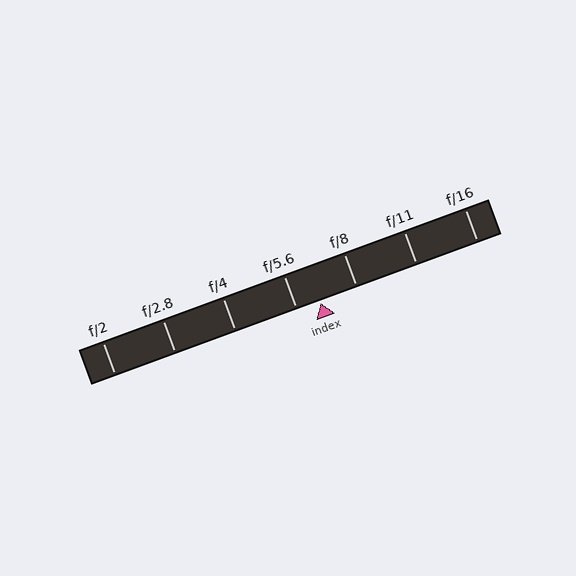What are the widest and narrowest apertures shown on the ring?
The widest aperture shown is f/2 and the narrowest is f/16.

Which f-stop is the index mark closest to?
The index mark is closest to f/5.6.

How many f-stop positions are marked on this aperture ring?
There are 7 f-stop positions marked.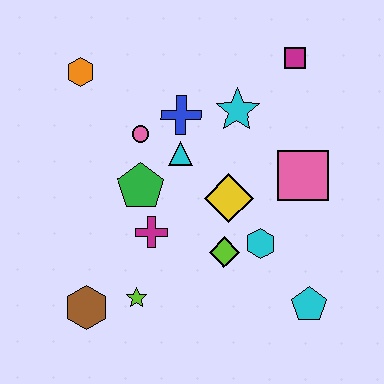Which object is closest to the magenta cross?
The green pentagon is closest to the magenta cross.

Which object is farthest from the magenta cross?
The magenta square is farthest from the magenta cross.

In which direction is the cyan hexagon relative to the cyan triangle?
The cyan hexagon is below the cyan triangle.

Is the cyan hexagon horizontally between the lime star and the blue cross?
No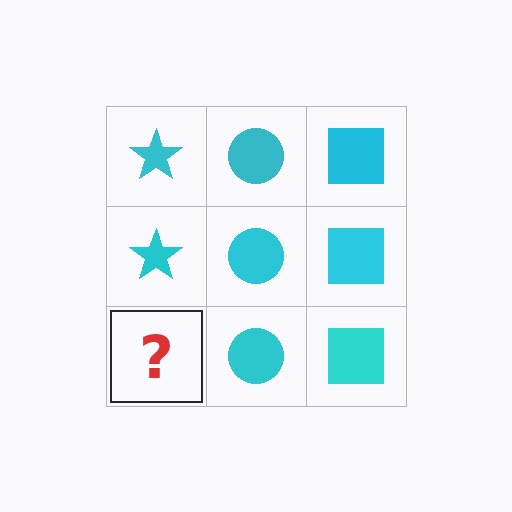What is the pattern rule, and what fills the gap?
The rule is that each column has a consistent shape. The gap should be filled with a cyan star.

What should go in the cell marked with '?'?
The missing cell should contain a cyan star.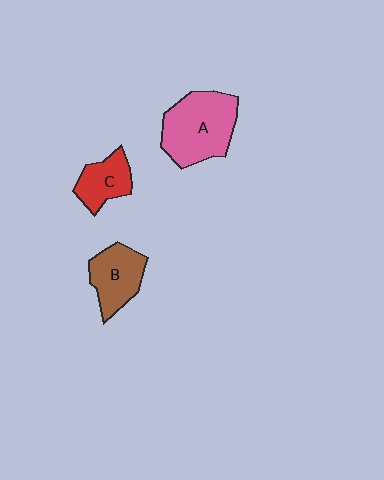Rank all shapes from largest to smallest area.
From largest to smallest: A (pink), B (brown), C (red).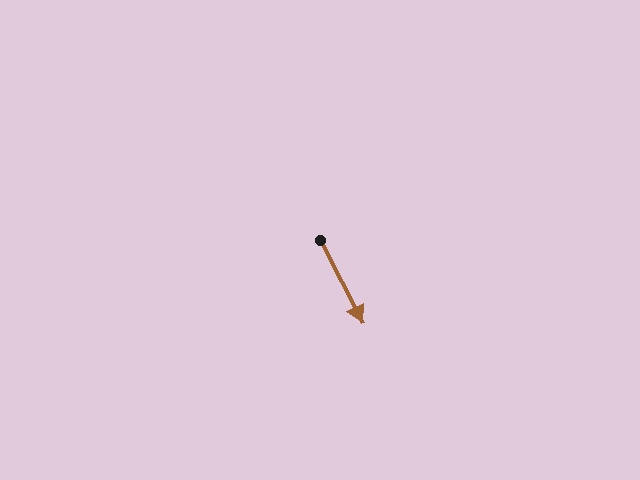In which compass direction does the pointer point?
Southeast.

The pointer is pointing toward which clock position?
Roughly 5 o'clock.